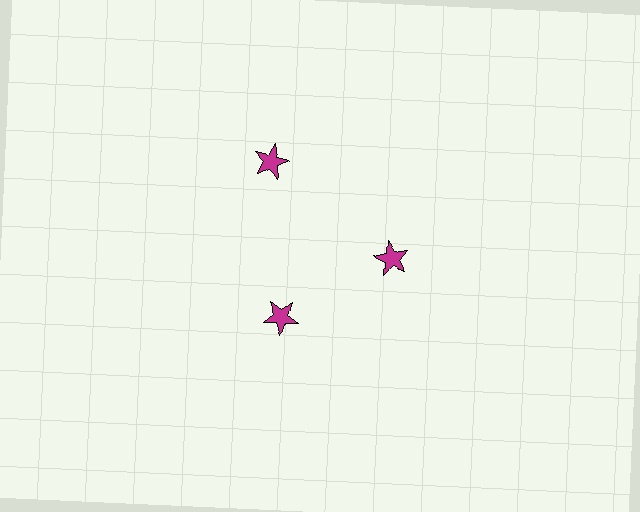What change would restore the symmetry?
The symmetry would be restored by moving it inward, back onto the ring so that all 3 stars sit at equal angles and equal distance from the center.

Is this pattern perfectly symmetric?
No. The 3 magenta stars are arranged in a ring, but one element near the 11 o'clock position is pushed outward from the center, breaking the 3-fold rotational symmetry.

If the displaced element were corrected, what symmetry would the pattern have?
It would have 3-fold rotational symmetry — the pattern would map onto itself every 120 degrees.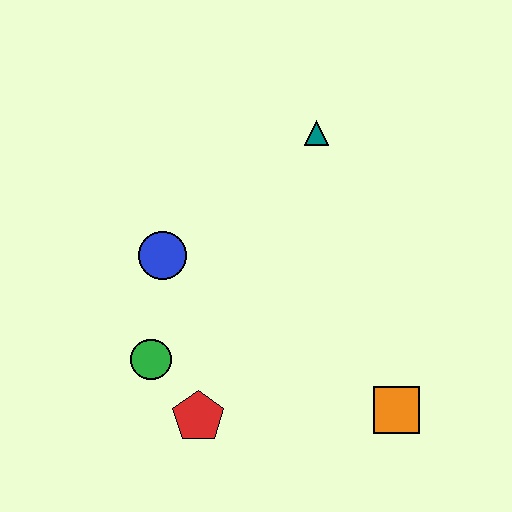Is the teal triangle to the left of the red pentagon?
No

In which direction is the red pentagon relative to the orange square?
The red pentagon is to the left of the orange square.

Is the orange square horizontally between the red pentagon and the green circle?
No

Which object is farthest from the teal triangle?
The red pentagon is farthest from the teal triangle.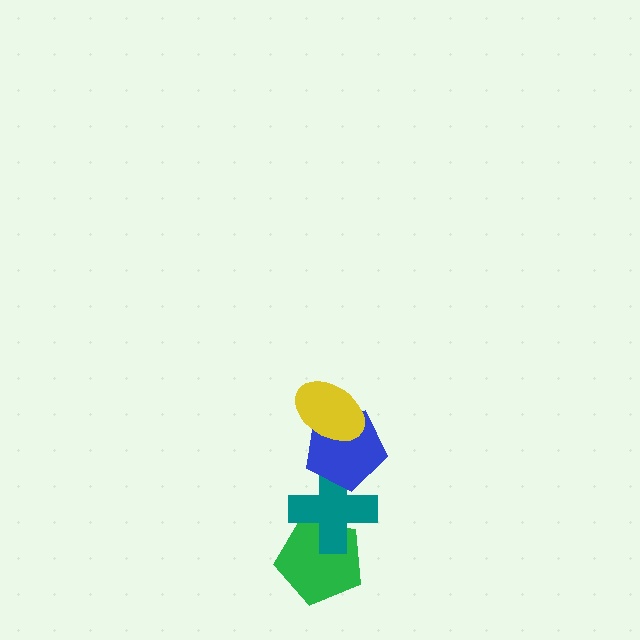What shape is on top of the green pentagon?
The teal cross is on top of the green pentagon.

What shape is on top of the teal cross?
The blue pentagon is on top of the teal cross.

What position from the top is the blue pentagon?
The blue pentagon is 2nd from the top.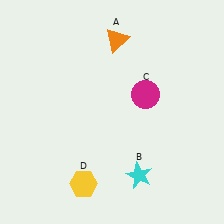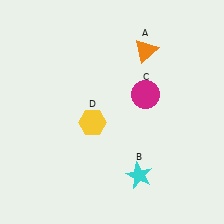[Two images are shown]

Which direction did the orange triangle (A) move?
The orange triangle (A) moved right.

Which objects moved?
The objects that moved are: the orange triangle (A), the yellow hexagon (D).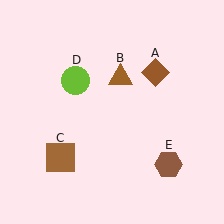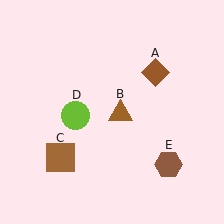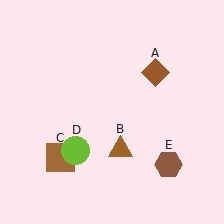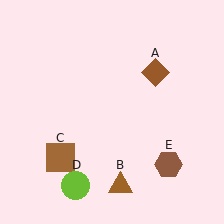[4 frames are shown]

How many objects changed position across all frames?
2 objects changed position: brown triangle (object B), lime circle (object D).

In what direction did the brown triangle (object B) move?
The brown triangle (object B) moved down.